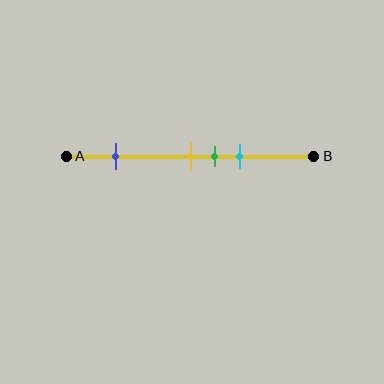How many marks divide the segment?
There are 4 marks dividing the segment.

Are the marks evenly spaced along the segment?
No, the marks are not evenly spaced.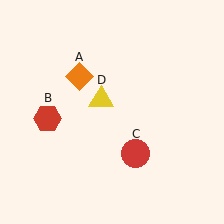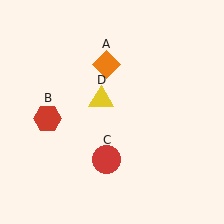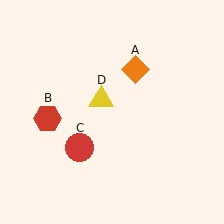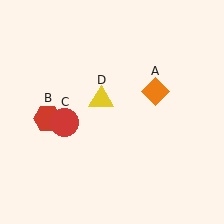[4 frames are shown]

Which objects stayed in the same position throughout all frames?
Red hexagon (object B) and yellow triangle (object D) remained stationary.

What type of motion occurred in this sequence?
The orange diamond (object A), red circle (object C) rotated clockwise around the center of the scene.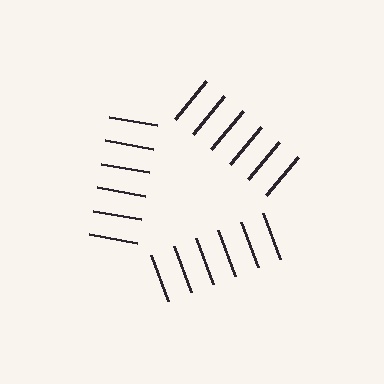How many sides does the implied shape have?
3 sides — the line-ends trace a triangle.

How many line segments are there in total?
18 — 6 along each of the 3 edges.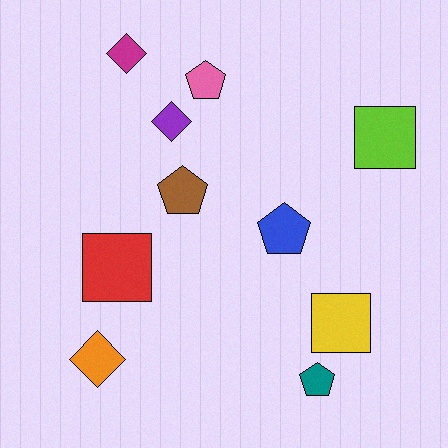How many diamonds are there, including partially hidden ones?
There are 3 diamonds.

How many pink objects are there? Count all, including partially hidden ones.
There is 1 pink object.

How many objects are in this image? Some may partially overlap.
There are 10 objects.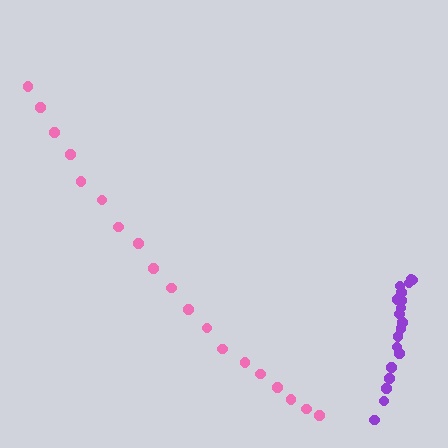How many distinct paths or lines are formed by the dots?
There are 2 distinct paths.